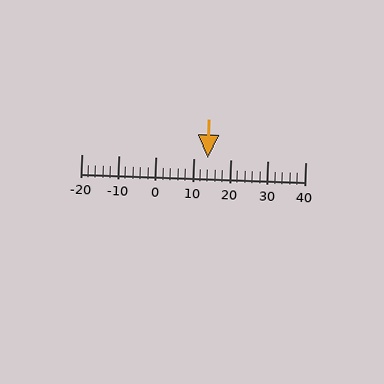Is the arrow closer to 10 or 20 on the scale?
The arrow is closer to 10.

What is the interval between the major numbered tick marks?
The major tick marks are spaced 10 units apart.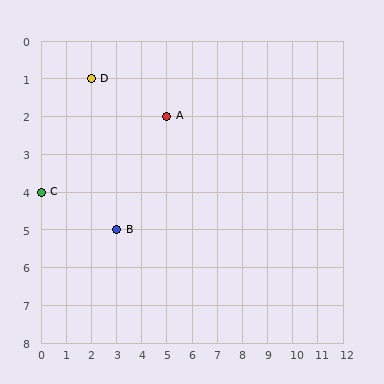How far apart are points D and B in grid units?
Points D and B are 1 column and 4 rows apart (about 4.1 grid units diagonally).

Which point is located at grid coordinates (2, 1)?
Point D is at (2, 1).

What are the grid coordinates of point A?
Point A is at grid coordinates (5, 2).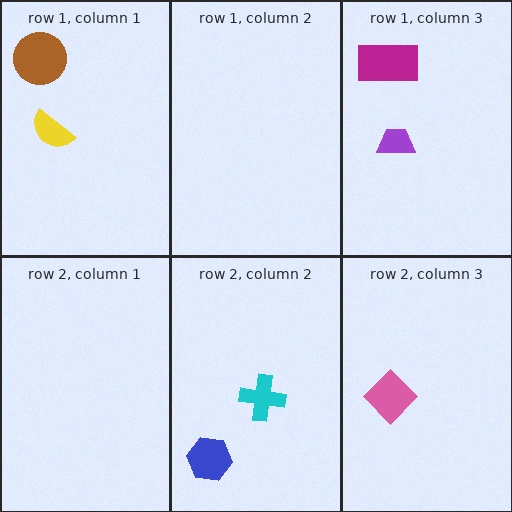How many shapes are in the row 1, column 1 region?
2.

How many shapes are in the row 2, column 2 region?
2.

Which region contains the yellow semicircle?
The row 1, column 1 region.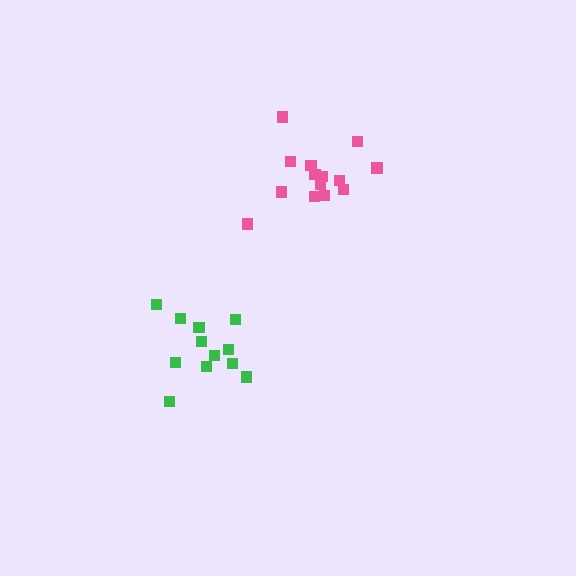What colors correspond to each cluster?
The clusters are colored: pink, green.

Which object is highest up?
The pink cluster is topmost.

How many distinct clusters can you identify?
There are 2 distinct clusters.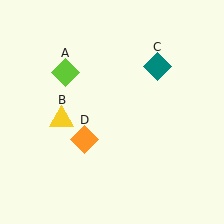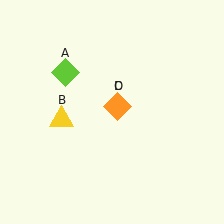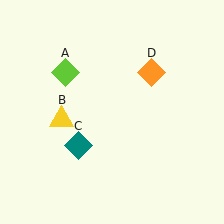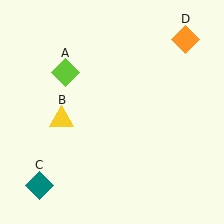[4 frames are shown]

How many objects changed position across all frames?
2 objects changed position: teal diamond (object C), orange diamond (object D).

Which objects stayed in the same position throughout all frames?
Lime diamond (object A) and yellow triangle (object B) remained stationary.